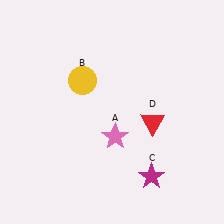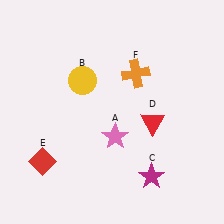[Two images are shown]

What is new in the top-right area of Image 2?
An orange cross (F) was added in the top-right area of Image 2.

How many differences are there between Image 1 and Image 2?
There are 2 differences between the two images.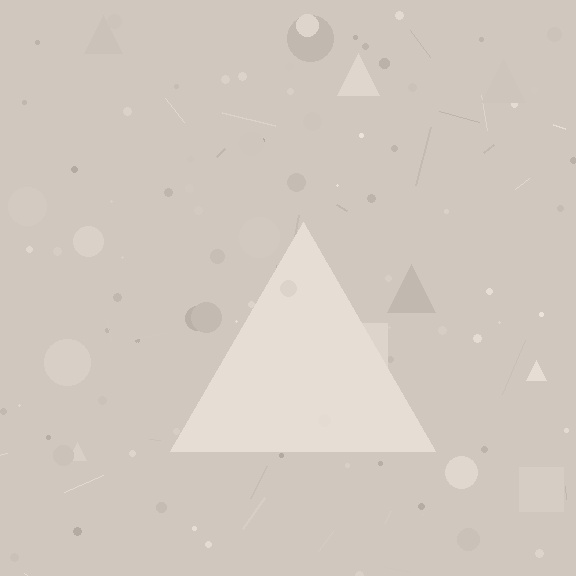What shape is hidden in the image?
A triangle is hidden in the image.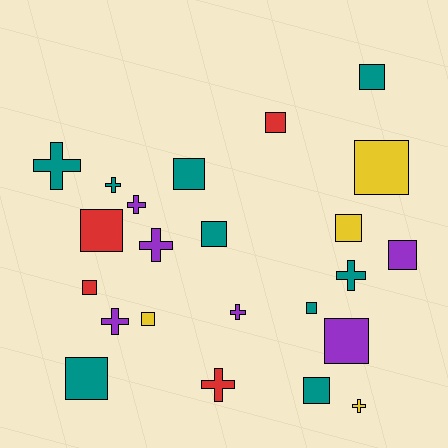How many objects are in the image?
There are 23 objects.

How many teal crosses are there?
There are 3 teal crosses.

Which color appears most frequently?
Teal, with 9 objects.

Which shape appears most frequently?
Square, with 14 objects.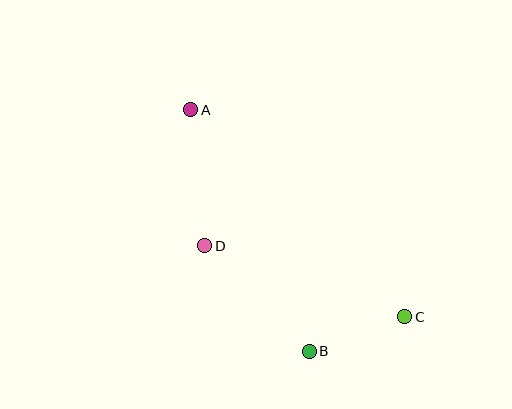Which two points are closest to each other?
Points B and C are closest to each other.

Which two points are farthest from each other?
Points A and C are farthest from each other.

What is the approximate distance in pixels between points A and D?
The distance between A and D is approximately 137 pixels.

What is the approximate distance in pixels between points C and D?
The distance between C and D is approximately 212 pixels.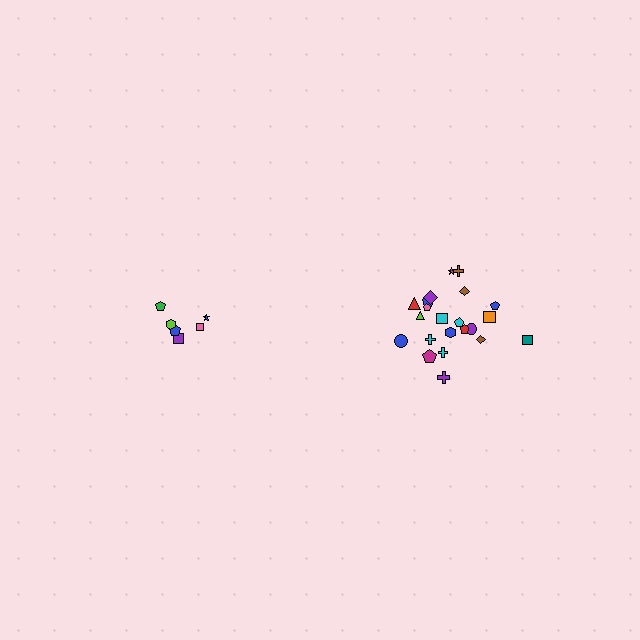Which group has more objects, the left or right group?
The right group.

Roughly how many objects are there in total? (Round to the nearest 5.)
Roughly 30 objects in total.